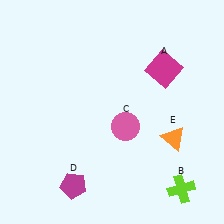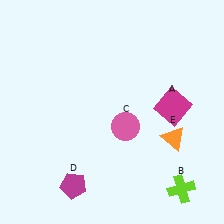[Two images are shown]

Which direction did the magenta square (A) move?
The magenta square (A) moved down.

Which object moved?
The magenta square (A) moved down.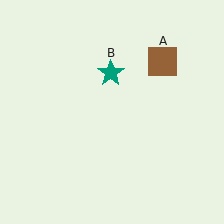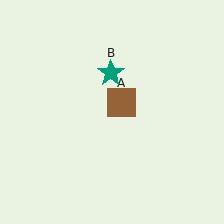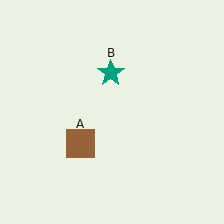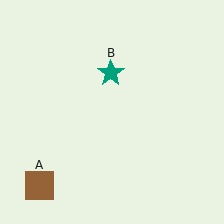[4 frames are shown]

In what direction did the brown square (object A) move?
The brown square (object A) moved down and to the left.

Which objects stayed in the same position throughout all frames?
Teal star (object B) remained stationary.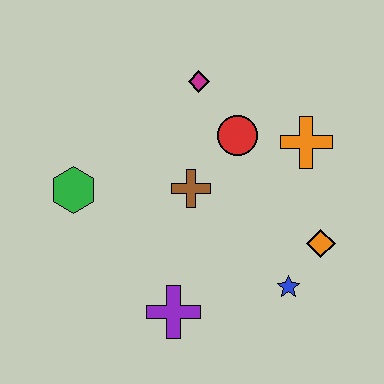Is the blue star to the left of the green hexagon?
No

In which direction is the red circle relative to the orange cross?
The red circle is to the left of the orange cross.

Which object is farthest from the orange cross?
The green hexagon is farthest from the orange cross.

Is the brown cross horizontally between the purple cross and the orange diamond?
Yes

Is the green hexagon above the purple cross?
Yes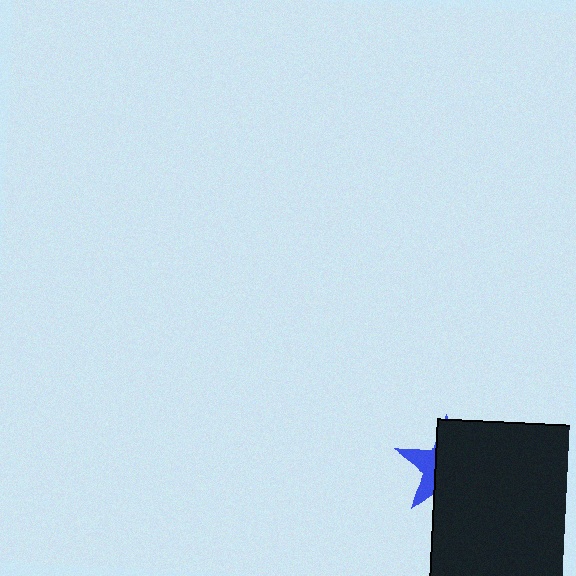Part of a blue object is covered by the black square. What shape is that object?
It is a star.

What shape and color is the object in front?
The object in front is a black square.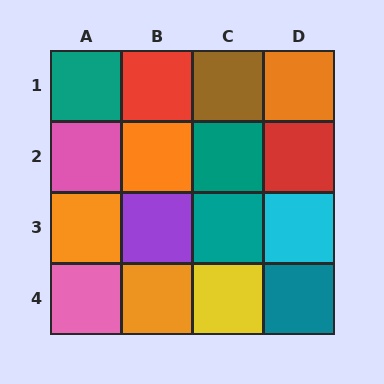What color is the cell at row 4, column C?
Yellow.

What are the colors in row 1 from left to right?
Teal, red, brown, orange.